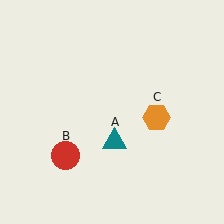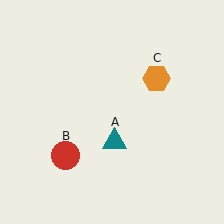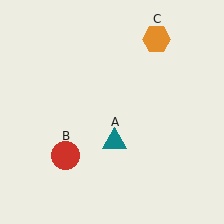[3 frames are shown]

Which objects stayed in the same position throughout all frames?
Teal triangle (object A) and red circle (object B) remained stationary.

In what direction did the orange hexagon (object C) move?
The orange hexagon (object C) moved up.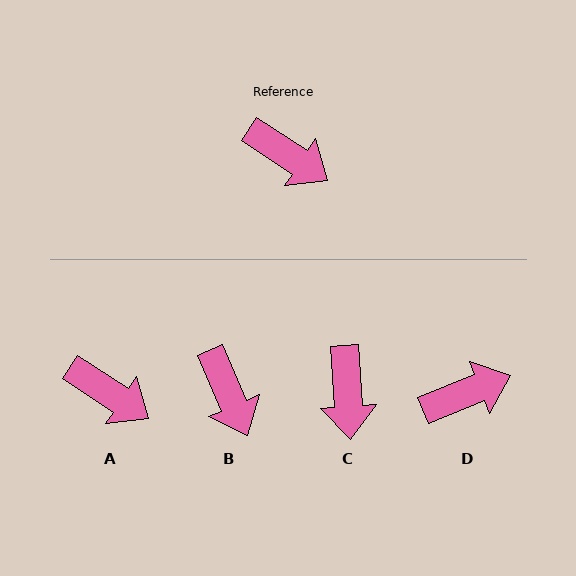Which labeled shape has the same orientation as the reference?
A.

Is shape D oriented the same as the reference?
No, it is off by about 55 degrees.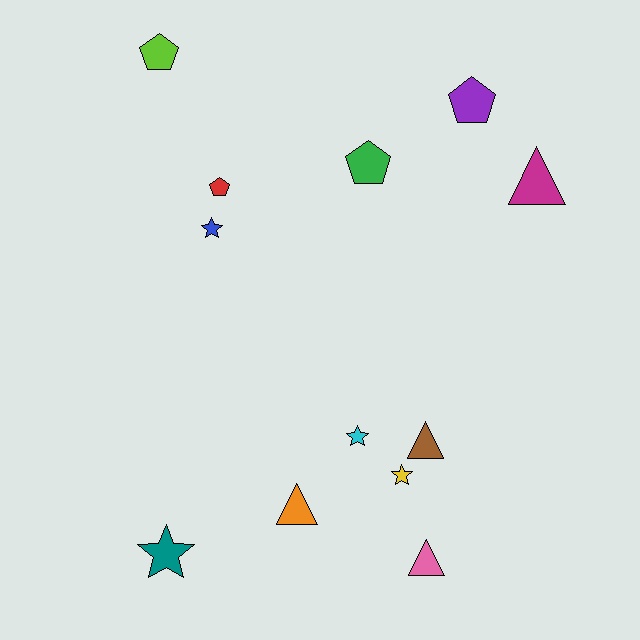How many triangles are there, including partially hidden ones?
There are 4 triangles.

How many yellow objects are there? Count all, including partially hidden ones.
There is 1 yellow object.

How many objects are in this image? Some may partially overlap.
There are 12 objects.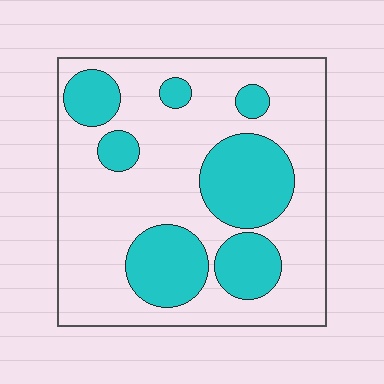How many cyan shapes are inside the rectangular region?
7.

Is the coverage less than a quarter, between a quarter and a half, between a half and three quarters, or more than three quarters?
Between a quarter and a half.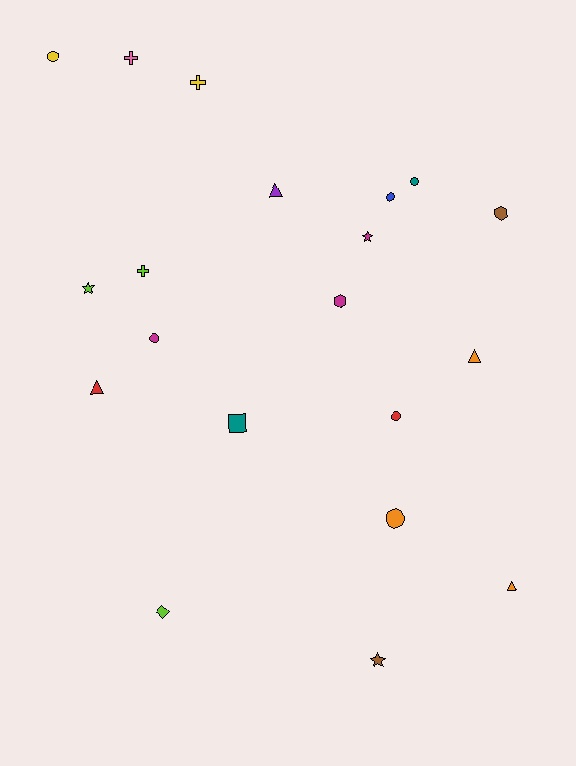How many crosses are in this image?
There are 3 crosses.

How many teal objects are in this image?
There are 2 teal objects.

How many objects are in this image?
There are 20 objects.